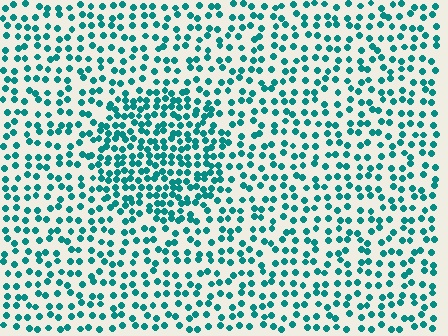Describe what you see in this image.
The image contains small teal elements arranged at two different densities. A circle-shaped region is visible where the elements are more densely packed than the surrounding area.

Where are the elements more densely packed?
The elements are more densely packed inside the circle boundary.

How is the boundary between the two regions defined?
The boundary is defined by a change in element density (approximately 1.8x ratio). All elements are the same color, size, and shape.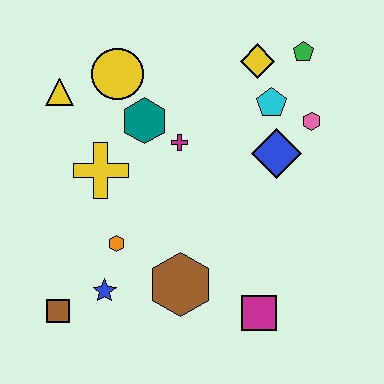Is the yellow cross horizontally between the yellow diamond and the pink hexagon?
No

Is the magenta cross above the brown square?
Yes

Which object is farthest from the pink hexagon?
The brown square is farthest from the pink hexagon.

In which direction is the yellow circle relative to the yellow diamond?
The yellow circle is to the left of the yellow diamond.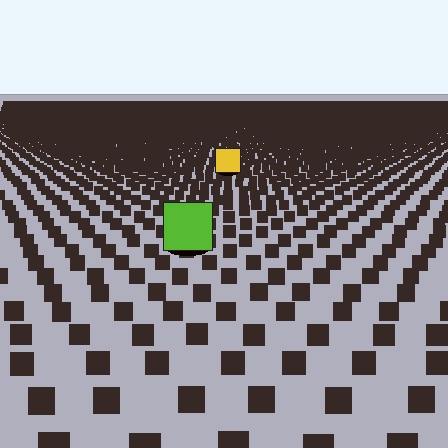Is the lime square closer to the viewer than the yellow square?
Yes. The lime square is closer — you can tell from the texture gradient: the ground texture is coarser near it.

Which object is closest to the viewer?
The lime square is closest. The texture marks near it are larger and more spread out.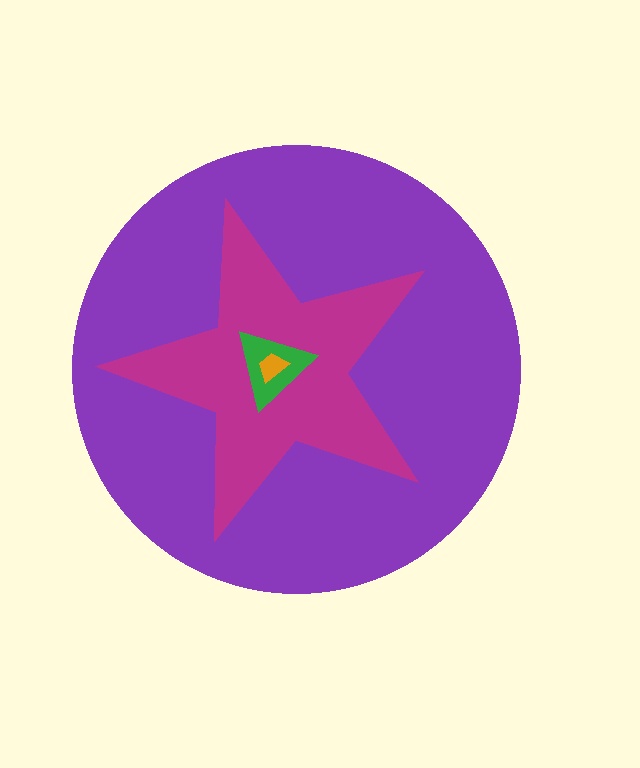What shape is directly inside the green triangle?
The orange trapezoid.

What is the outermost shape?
The purple circle.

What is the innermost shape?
The orange trapezoid.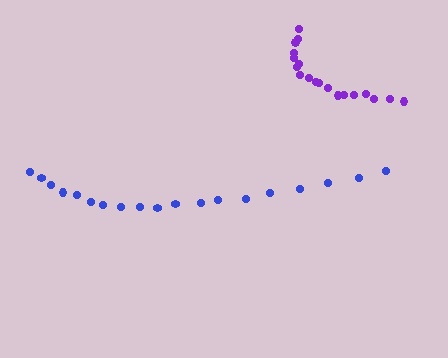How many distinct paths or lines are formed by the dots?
There are 2 distinct paths.